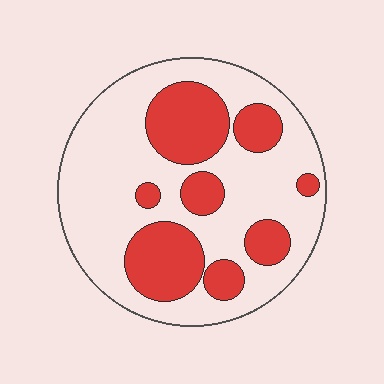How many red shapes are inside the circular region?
8.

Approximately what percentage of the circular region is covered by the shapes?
Approximately 30%.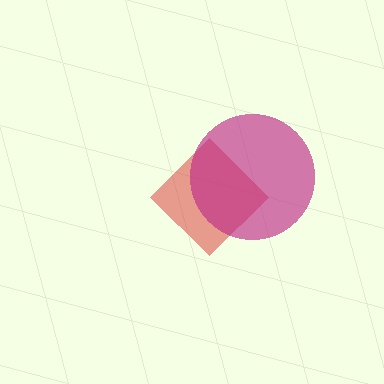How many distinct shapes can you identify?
There are 2 distinct shapes: a red diamond, a magenta circle.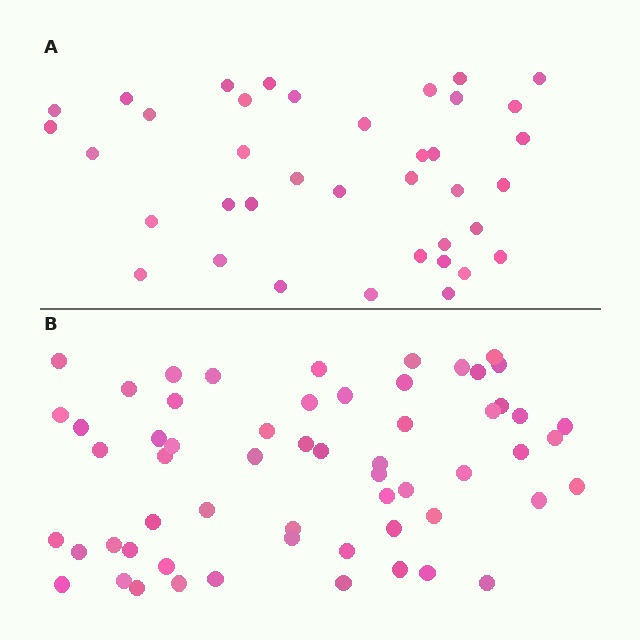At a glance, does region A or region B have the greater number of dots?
Region B (the bottom region) has more dots.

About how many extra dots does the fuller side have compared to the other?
Region B has approximately 20 more dots than region A.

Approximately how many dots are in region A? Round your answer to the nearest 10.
About 40 dots. (The exact count is 38, which rounds to 40.)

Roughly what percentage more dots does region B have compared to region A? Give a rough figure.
About 55% more.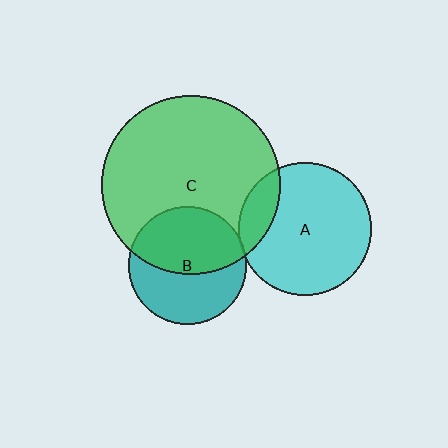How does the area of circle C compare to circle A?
Approximately 1.8 times.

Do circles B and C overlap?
Yes.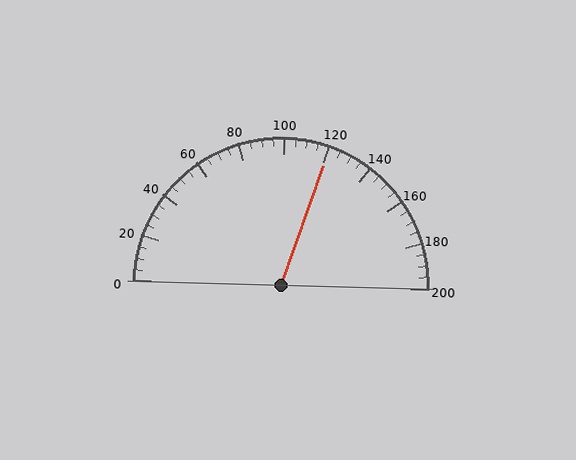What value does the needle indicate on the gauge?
The needle indicates approximately 120.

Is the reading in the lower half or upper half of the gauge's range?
The reading is in the upper half of the range (0 to 200).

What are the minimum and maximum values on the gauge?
The gauge ranges from 0 to 200.